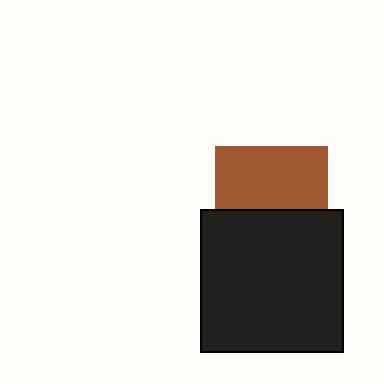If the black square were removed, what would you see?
You would see the complete brown square.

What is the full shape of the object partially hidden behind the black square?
The partially hidden object is a brown square.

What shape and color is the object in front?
The object in front is a black square.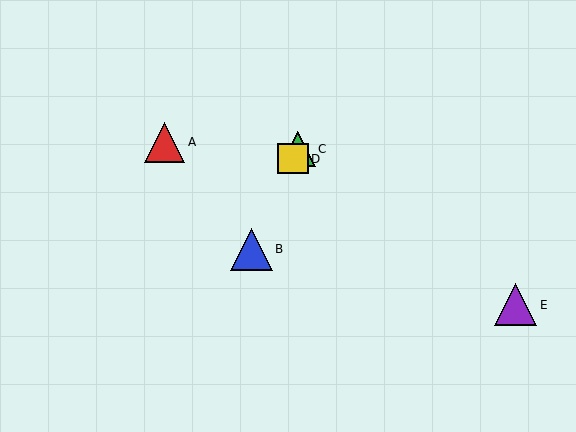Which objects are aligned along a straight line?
Objects B, C, D are aligned along a straight line.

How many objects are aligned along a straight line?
3 objects (B, C, D) are aligned along a straight line.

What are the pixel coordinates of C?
Object C is at (298, 149).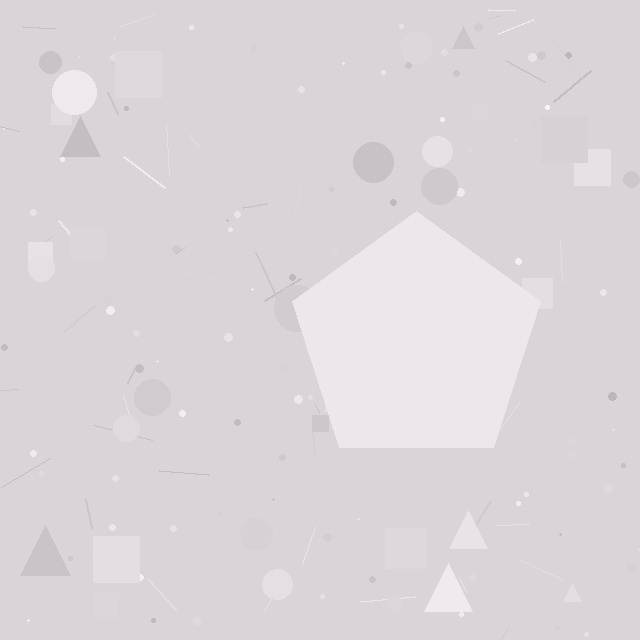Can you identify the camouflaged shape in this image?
The camouflaged shape is a pentagon.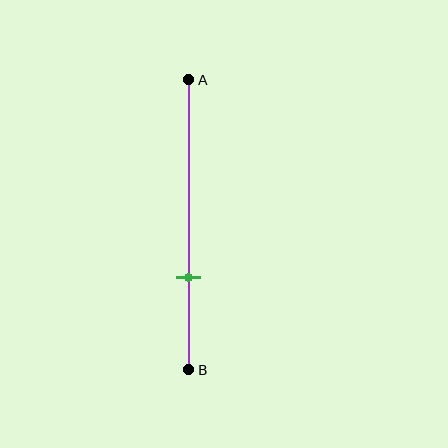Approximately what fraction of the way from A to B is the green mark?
The green mark is approximately 70% of the way from A to B.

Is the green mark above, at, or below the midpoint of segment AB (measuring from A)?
The green mark is below the midpoint of segment AB.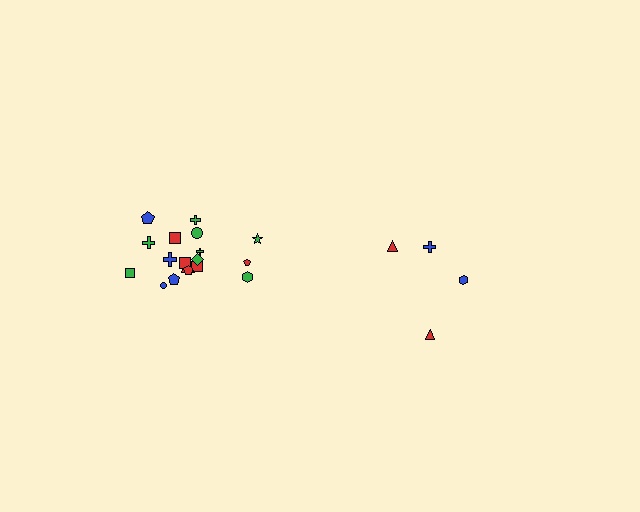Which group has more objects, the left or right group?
The left group.